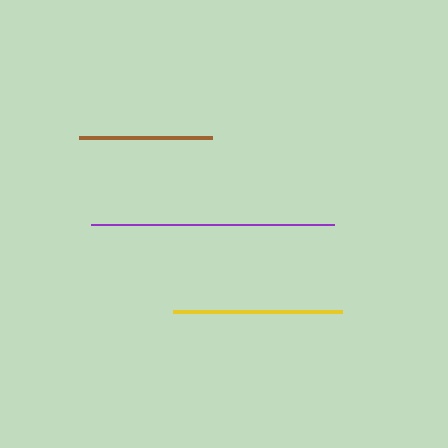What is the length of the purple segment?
The purple segment is approximately 242 pixels long.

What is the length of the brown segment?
The brown segment is approximately 133 pixels long.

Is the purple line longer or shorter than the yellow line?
The purple line is longer than the yellow line.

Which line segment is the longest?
The purple line is the longest at approximately 242 pixels.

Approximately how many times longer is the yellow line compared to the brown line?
The yellow line is approximately 1.3 times the length of the brown line.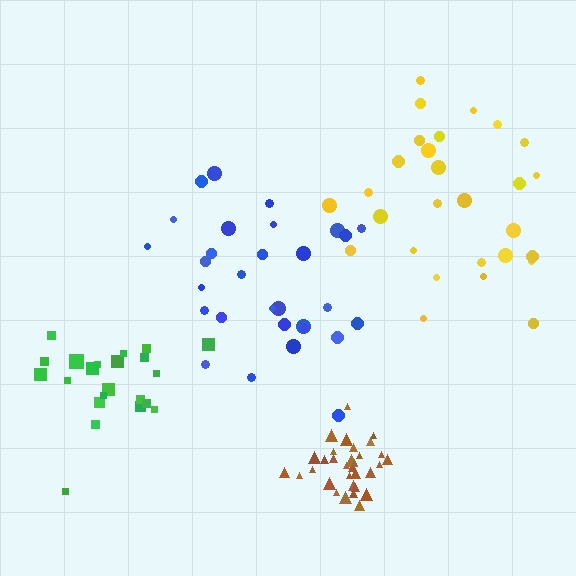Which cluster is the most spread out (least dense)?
Yellow.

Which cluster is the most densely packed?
Brown.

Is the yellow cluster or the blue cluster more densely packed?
Blue.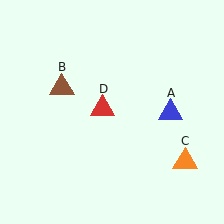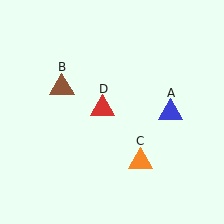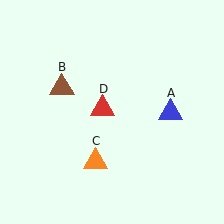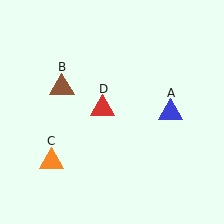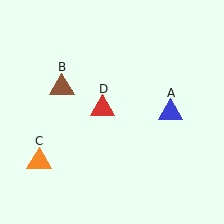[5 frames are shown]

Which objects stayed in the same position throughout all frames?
Blue triangle (object A) and brown triangle (object B) and red triangle (object D) remained stationary.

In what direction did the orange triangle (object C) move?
The orange triangle (object C) moved left.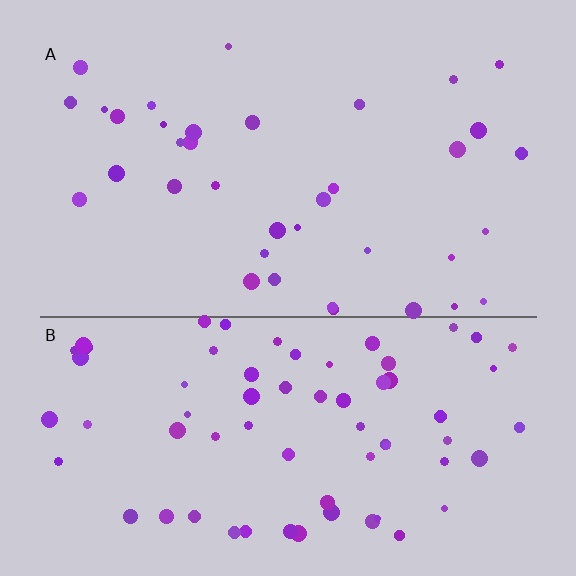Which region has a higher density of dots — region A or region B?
B (the bottom).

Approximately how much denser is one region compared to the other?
Approximately 1.9× — region B over region A.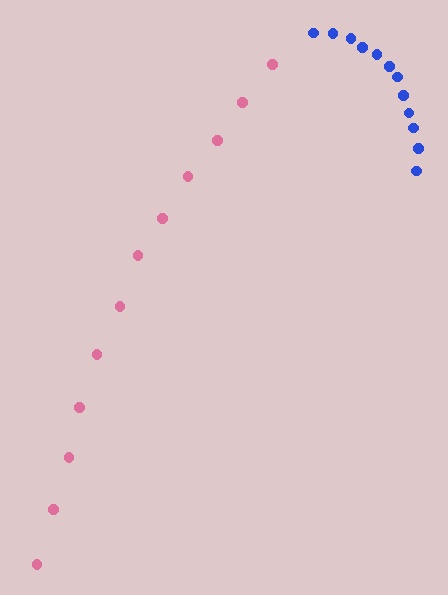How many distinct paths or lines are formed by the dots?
There are 2 distinct paths.